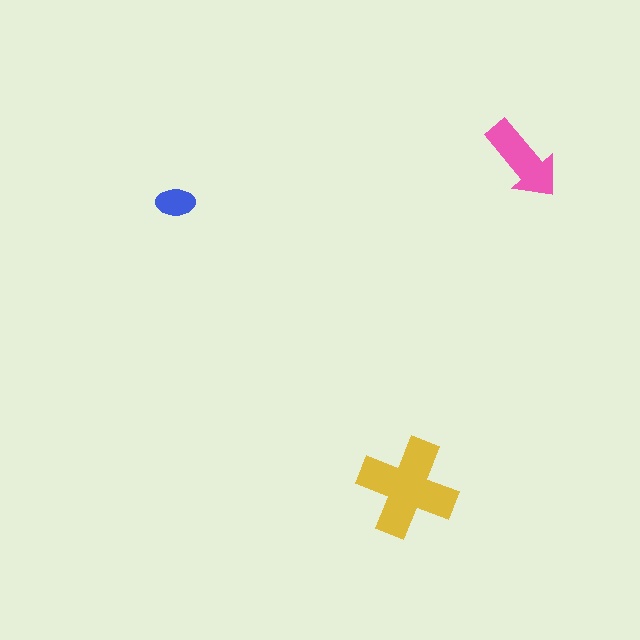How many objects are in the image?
There are 3 objects in the image.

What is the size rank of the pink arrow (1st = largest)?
2nd.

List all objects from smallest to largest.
The blue ellipse, the pink arrow, the yellow cross.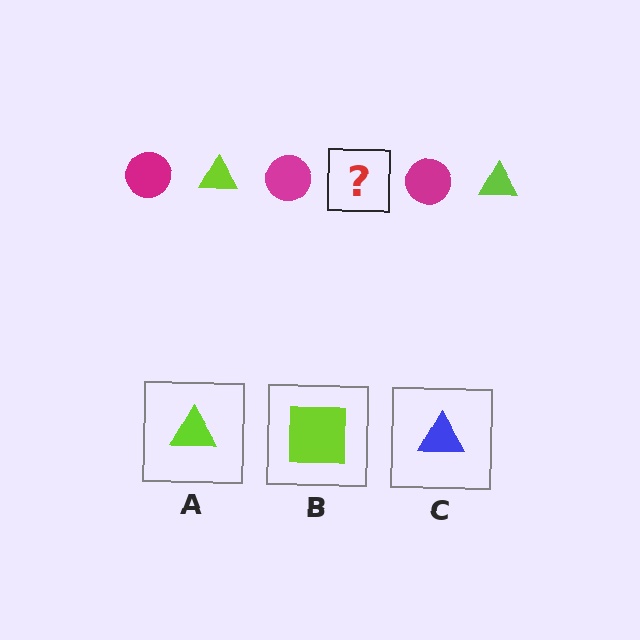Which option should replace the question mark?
Option A.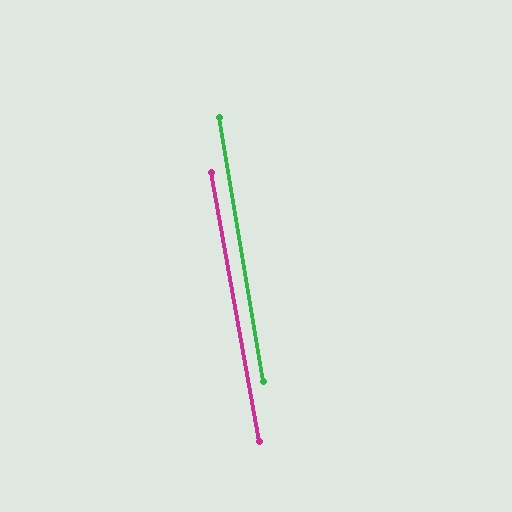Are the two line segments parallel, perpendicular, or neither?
Parallel — their directions differ by only 0.7°.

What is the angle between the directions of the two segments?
Approximately 1 degree.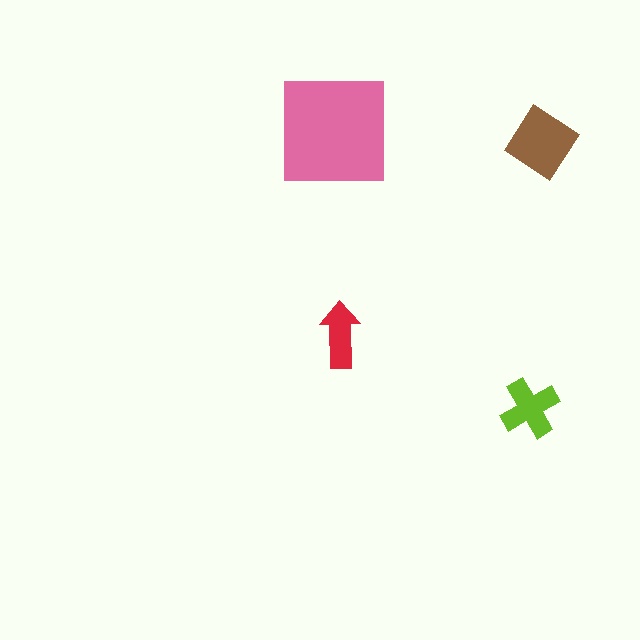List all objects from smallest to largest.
The red arrow, the lime cross, the brown diamond, the pink square.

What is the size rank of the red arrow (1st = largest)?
4th.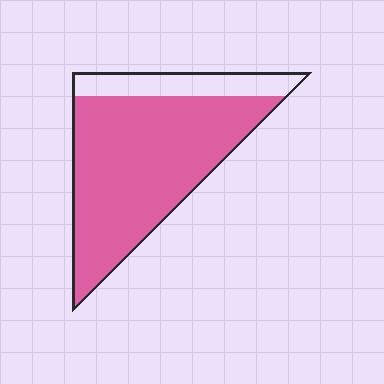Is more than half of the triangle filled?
Yes.